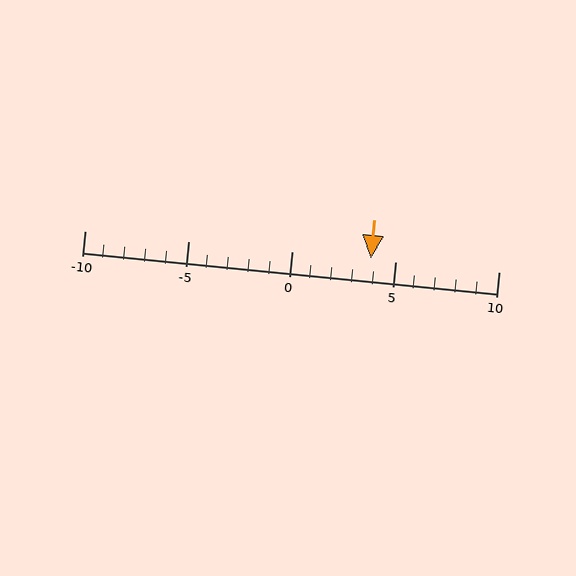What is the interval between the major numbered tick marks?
The major tick marks are spaced 5 units apart.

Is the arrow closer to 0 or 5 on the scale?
The arrow is closer to 5.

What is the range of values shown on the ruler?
The ruler shows values from -10 to 10.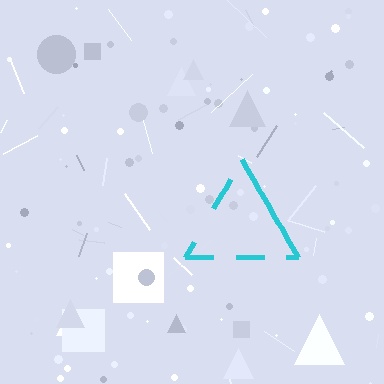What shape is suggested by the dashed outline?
The dashed outline suggests a triangle.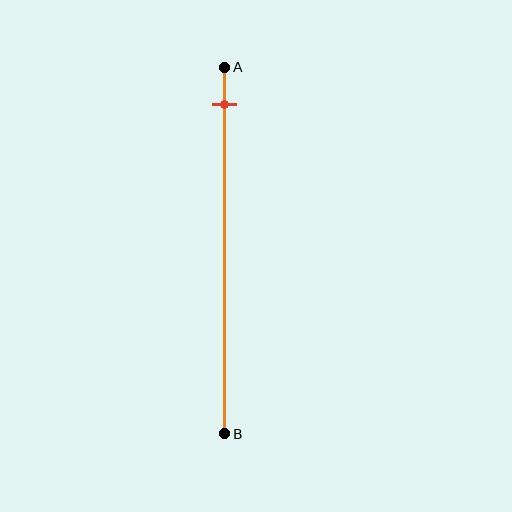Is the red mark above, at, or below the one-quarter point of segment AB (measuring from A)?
The red mark is above the one-quarter point of segment AB.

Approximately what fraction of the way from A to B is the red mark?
The red mark is approximately 10% of the way from A to B.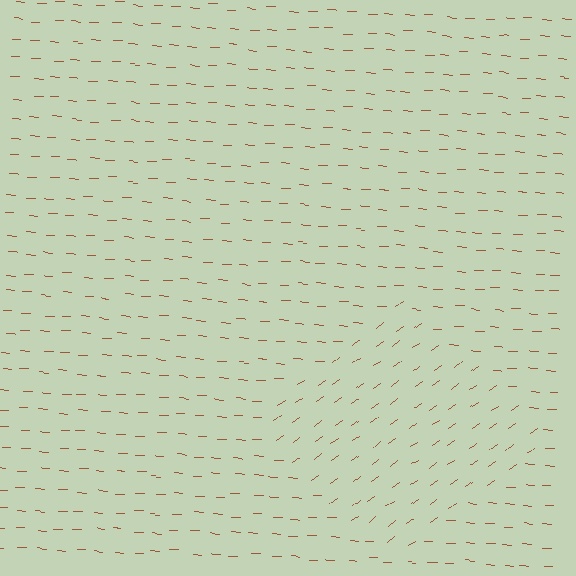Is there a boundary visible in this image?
Yes, there is a texture boundary formed by a change in line orientation.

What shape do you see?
I see a diamond.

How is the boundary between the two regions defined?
The boundary is defined purely by a change in line orientation (approximately 39 degrees difference). All lines are the same color and thickness.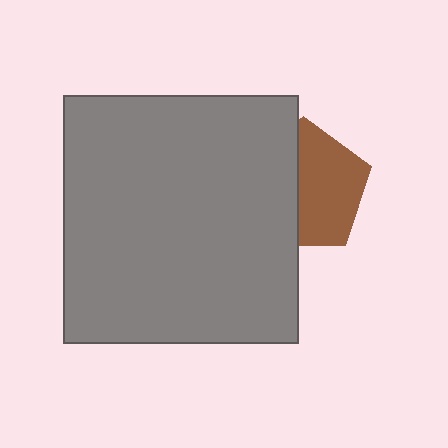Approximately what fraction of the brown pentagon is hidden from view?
Roughly 46% of the brown pentagon is hidden behind the gray rectangle.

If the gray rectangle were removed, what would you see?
You would see the complete brown pentagon.